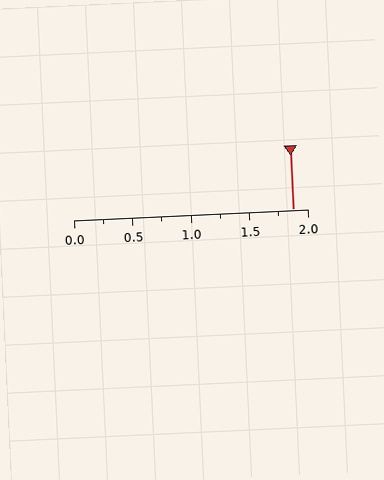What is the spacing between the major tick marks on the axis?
The major ticks are spaced 0.5 apart.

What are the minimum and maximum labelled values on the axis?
The axis runs from 0.0 to 2.0.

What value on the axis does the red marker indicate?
The marker indicates approximately 1.88.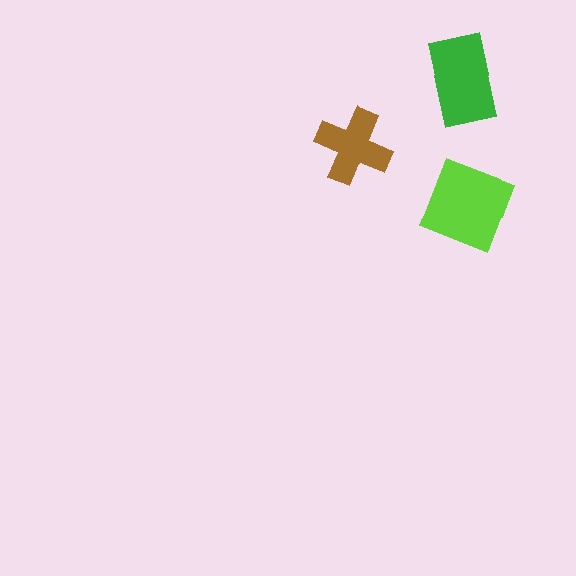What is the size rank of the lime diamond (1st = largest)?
1st.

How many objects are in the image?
There are 3 objects in the image.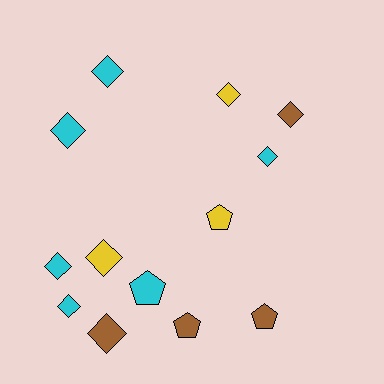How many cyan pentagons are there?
There is 1 cyan pentagon.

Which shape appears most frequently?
Diamond, with 9 objects.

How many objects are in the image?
There are 13 objects.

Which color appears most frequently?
Cyan, with 6 objects.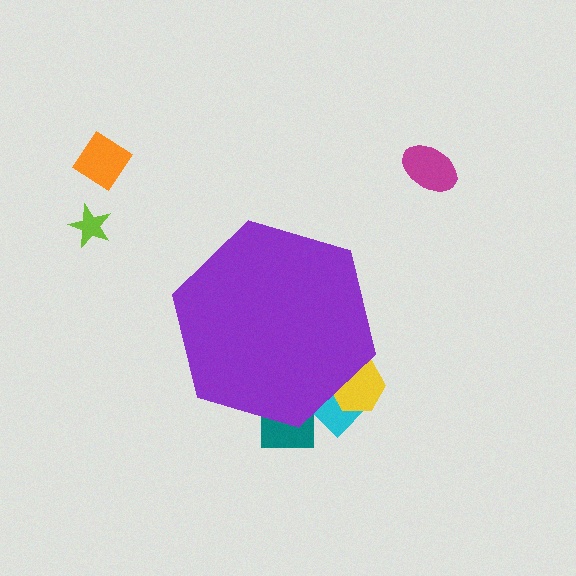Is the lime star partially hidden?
No, the lime star is fully visible.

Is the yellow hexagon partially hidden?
Yes, the yellow hexagon is partially hidden behind the purple hexagon.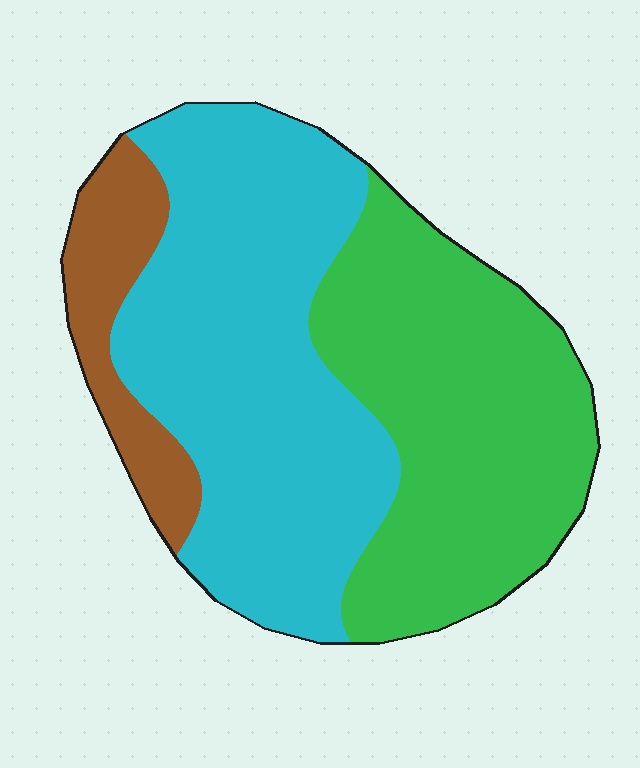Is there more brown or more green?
Green.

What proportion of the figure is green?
Green takes up about two fifths (2/5) of the figure.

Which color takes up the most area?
Cyan, at roughly 50%.